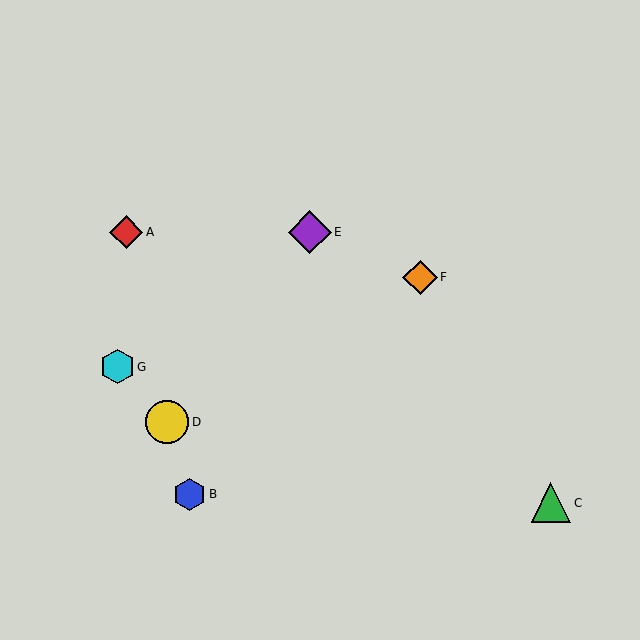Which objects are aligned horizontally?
Objects A, E are aligned horizontally.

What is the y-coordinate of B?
Object B is at y≈494.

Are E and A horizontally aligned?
Yes, both are at y≈232.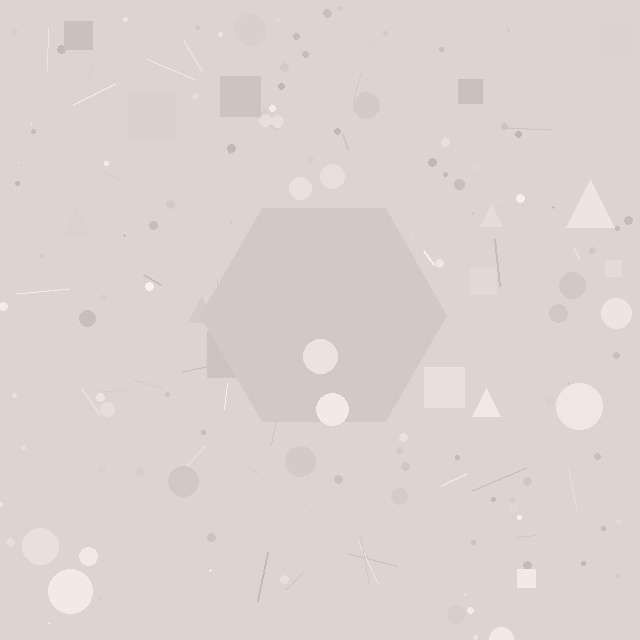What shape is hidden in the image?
A hexagon is hidden in the image.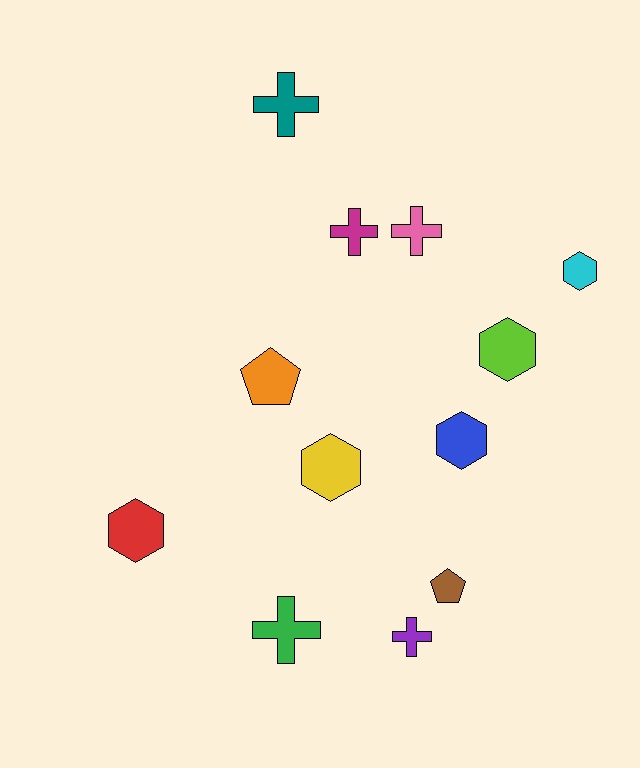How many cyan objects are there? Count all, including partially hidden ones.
There is 1 cyan object.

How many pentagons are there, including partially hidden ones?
There are 2 pentagons.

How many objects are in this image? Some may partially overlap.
There are 12 objects.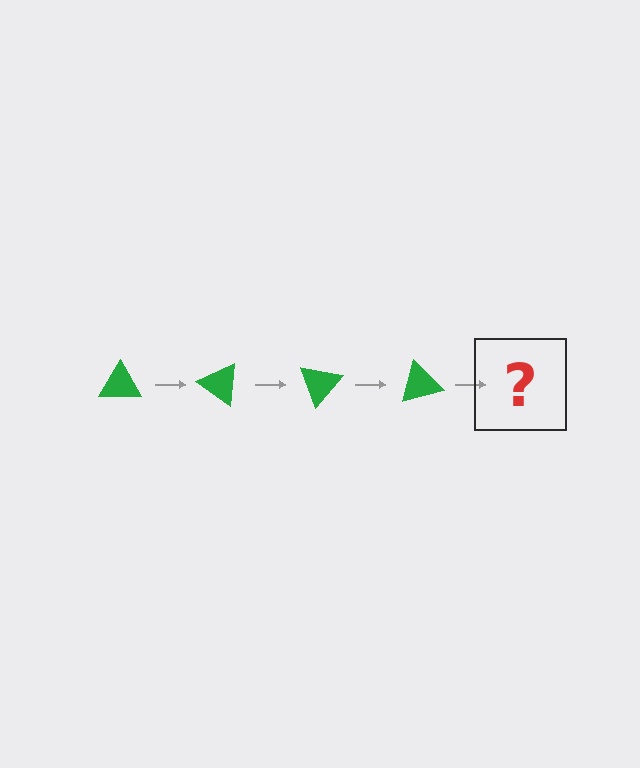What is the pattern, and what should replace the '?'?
The pattern is that the triangle rotates 35 degrees each step. The '?' should be a green triangle rotated 140 degrees.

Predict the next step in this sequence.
The next step is a green triangle rotated 140 degrees.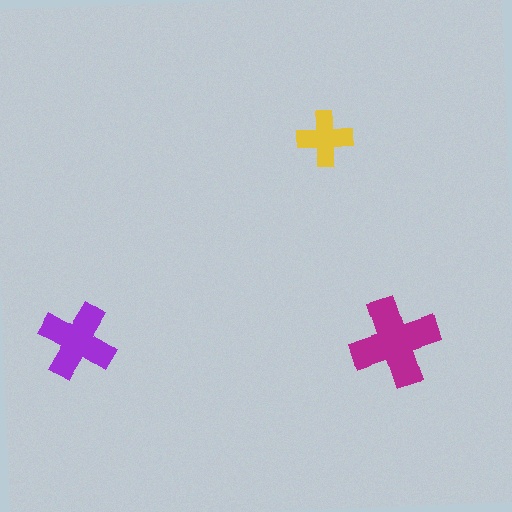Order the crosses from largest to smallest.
the magenta one, the purple one, the yellow one.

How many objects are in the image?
There are 3 objects in the image.